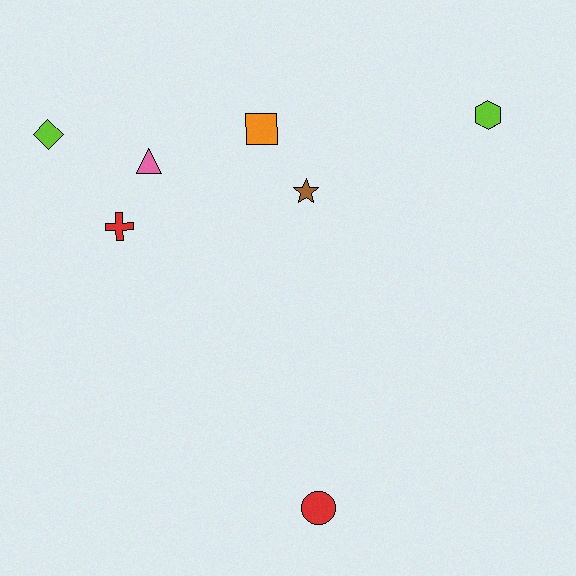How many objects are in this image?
There are 7 objects.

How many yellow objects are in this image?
There are no yellow objects.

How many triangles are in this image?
There is 1 triangle.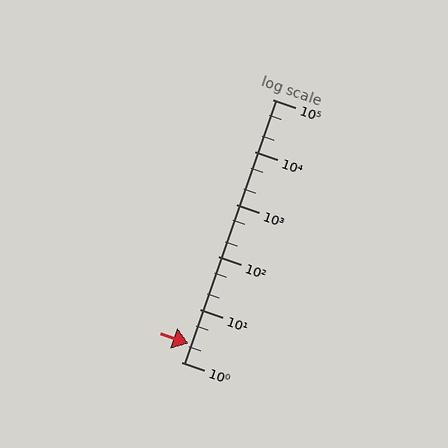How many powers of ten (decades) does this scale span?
The scale spans 5 decades, from 1 to 100000.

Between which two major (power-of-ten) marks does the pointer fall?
The pointer is between 1 and 10.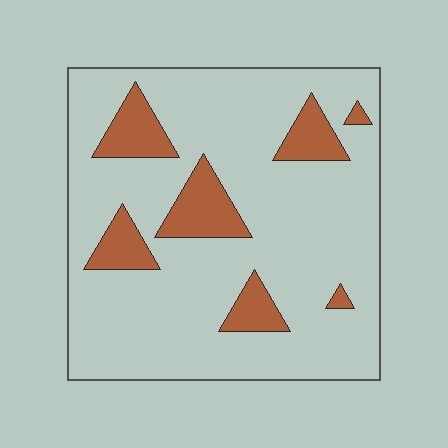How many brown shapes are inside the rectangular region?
7.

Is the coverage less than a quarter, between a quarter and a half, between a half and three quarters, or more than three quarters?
Less than a quarter.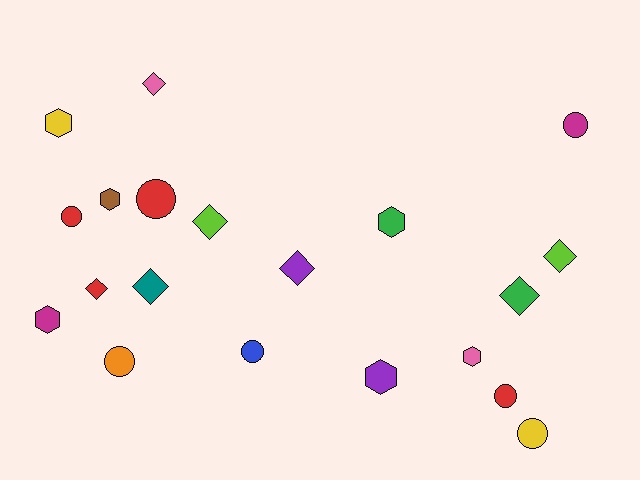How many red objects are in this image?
There are 4 red objects.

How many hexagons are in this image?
There are 6 hexagons.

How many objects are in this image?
There are 20 objects.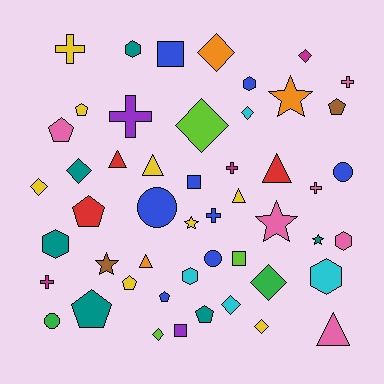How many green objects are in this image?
There are 2 green objects.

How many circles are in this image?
There are 4 circles.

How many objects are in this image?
There are 50 objects.